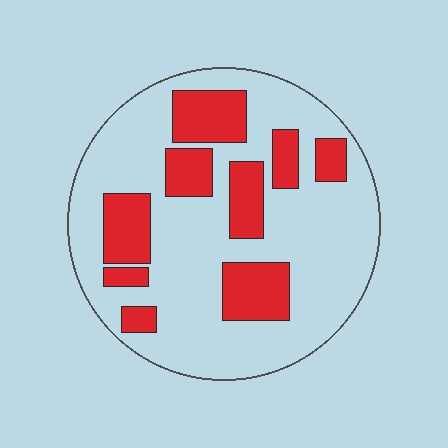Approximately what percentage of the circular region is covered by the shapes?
Approximately 30%.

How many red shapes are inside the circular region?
9.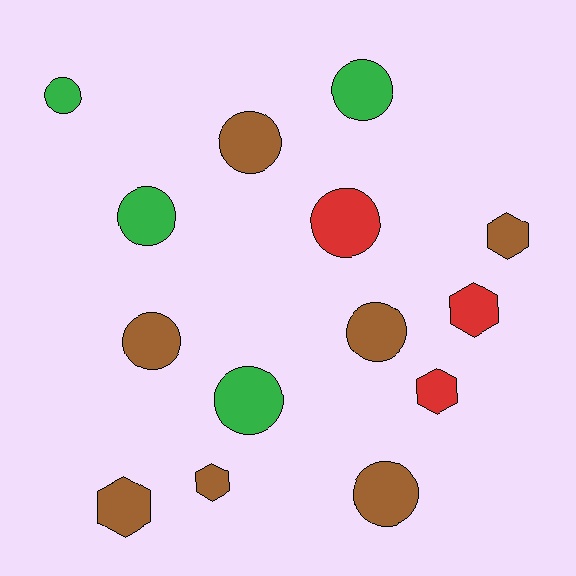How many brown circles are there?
There are 4 brown circles.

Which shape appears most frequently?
Circle, with 9 objects.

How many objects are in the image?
There are 14 objects.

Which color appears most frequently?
Brown, with 7 objects.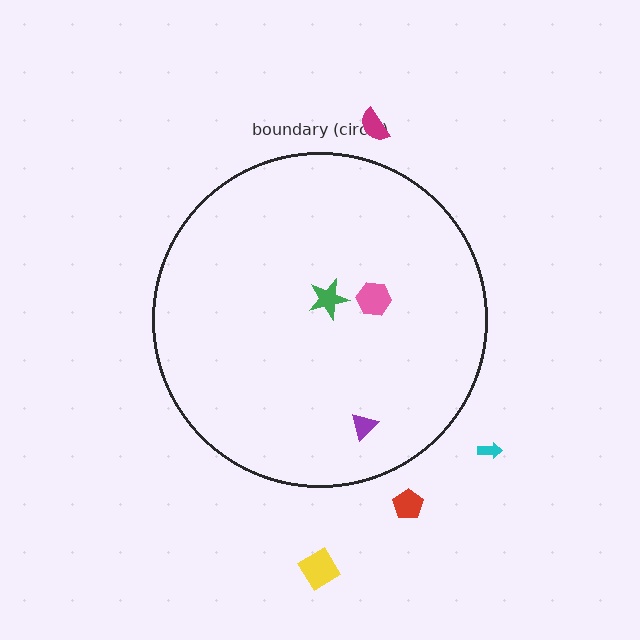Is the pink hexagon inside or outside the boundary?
Inside.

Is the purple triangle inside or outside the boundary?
Inside.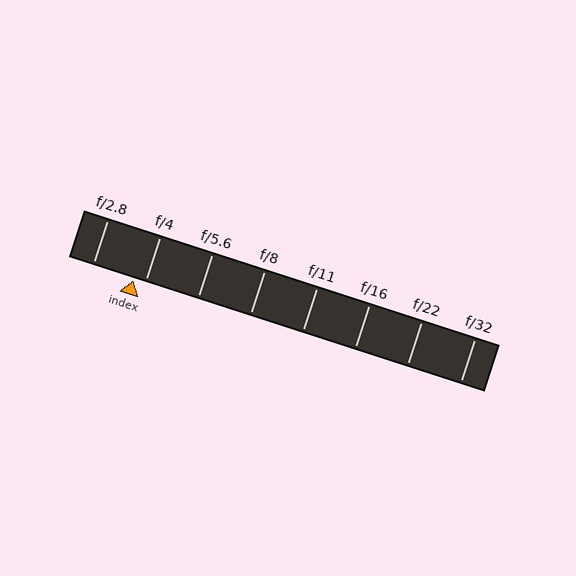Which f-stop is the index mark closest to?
The index mark is closest to f/4.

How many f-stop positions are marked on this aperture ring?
There are 8 f-stop positions marked.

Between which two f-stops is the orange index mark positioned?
The index mark is between f/2.8 and f/4.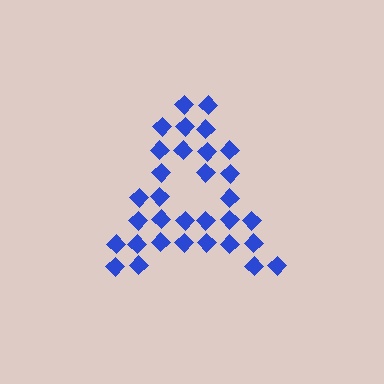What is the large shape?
The large shape is the letter A.